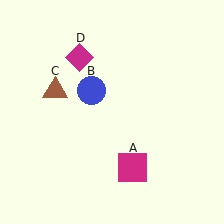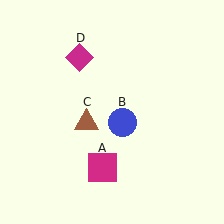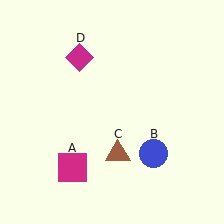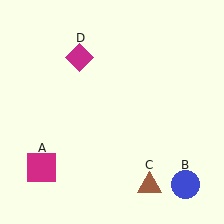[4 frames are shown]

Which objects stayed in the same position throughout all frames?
Magenta diamond (object D) remained stationary.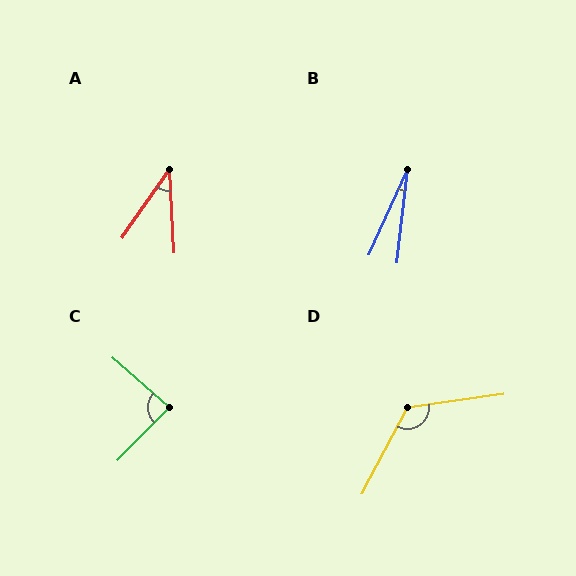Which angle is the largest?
D, at approximately 126 degrees.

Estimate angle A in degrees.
Approximately 38 degrees.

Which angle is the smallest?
B, at approximately 18 degrees.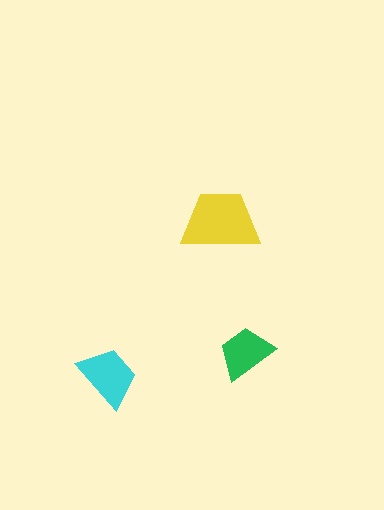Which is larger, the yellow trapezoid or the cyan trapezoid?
The yellow one.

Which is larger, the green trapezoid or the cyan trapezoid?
The cyan one.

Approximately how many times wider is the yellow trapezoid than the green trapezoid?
About 1.5 times wider.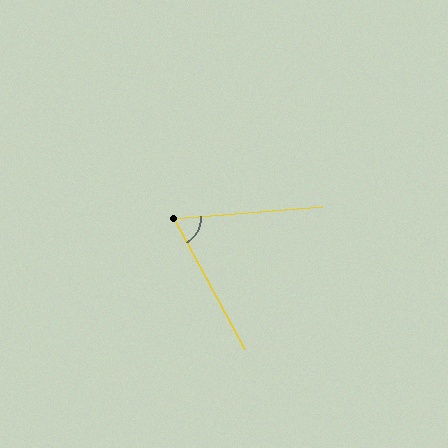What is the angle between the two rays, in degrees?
Approximately 66 degrees.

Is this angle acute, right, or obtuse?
It is acute.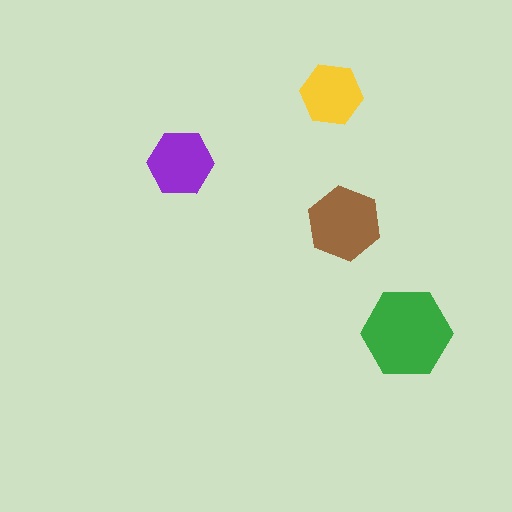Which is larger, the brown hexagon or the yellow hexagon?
The brown one.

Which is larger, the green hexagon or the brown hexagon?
The green one.